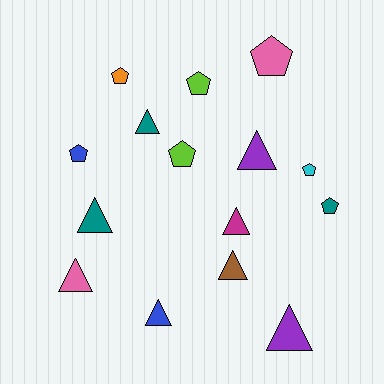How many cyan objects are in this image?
There is 1 cyan object.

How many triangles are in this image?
There are 8 triangles.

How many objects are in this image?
There are 15 objects.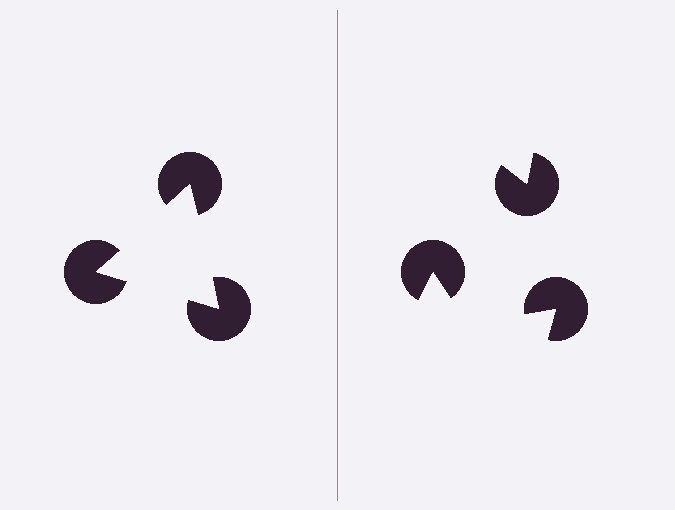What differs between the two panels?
The pac-man discs are positioned identically on both sides; only the wedge orientations differ. On the left they align to a triangle; on the right they are misaligned.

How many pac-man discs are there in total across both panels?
6 — 3 on each side.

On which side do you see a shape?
An illusory triangle appears on the left side. On the right side the wedge cuts are rotated, so no coherent shape forms.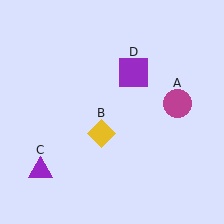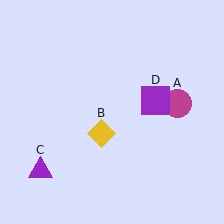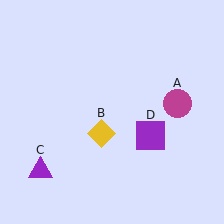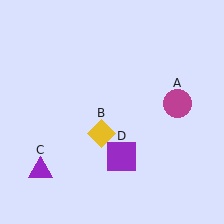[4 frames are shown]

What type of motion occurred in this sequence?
The purple square (object D) rotated clockwise around the center of the scene.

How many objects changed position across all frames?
1 object changed position: purple square (object D).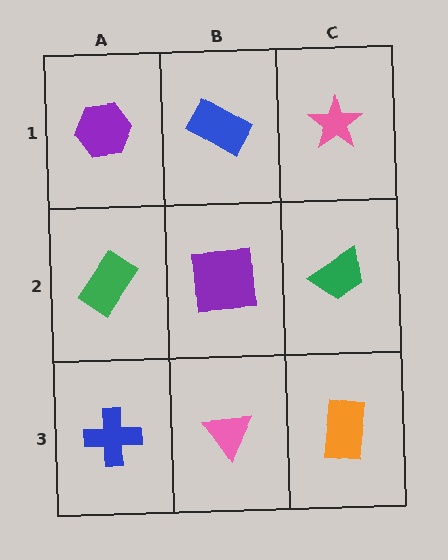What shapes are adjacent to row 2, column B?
A blue rectangle (row 1, column B), a pink triangle (row 3, column B), a green rectangle (row 2, column A), a green trapezoid (row 2, column C).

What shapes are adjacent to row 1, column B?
A purple square (row 2, column B), a purple hexagon (row 1, column A), a pink star (row 1, column C).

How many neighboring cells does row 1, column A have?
2.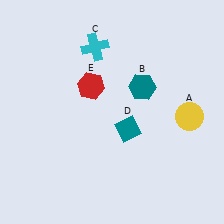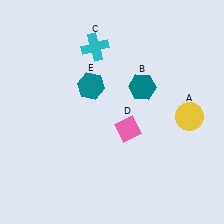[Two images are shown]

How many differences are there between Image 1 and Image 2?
There are 2 differences between the two images.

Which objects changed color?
D changed from teal to pink. E changed from red to teal.